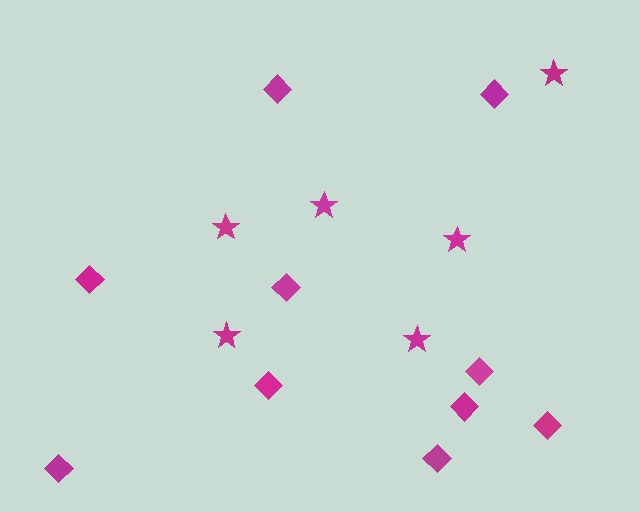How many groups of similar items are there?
There are 2 groups: one group of stars (6) and one group of diamonds (10).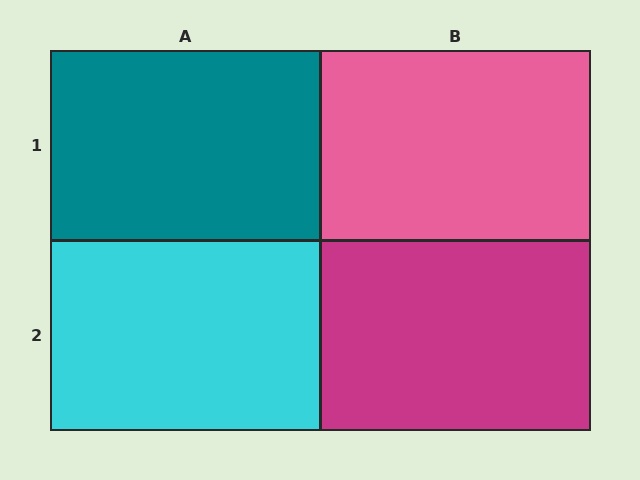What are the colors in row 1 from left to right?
Teal, pink.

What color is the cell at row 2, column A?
Cyan.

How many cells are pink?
1 cell is pink.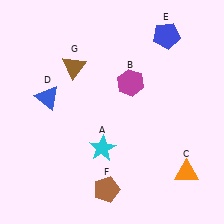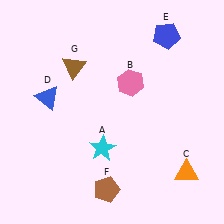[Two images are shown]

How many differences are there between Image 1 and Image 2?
There is 1 difference between the two images.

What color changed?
The hexagon (B) changed from magenta in Image 1 to pink in Image 2.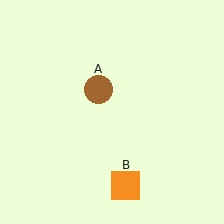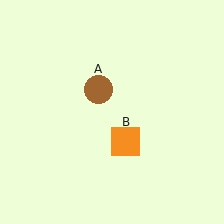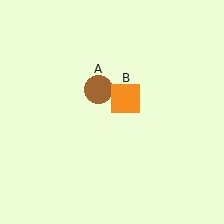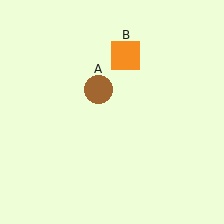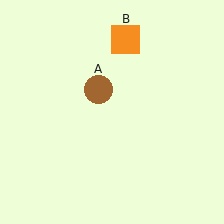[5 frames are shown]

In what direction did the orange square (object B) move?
The orange square (object B) moved up.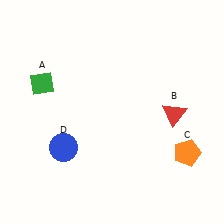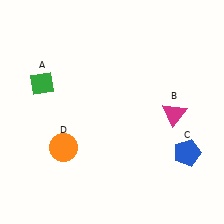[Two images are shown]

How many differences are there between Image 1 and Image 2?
There are 3 differences between the two images.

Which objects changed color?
B changed from red to magenta. C changed from orange to blue. D changed from blue to orange.